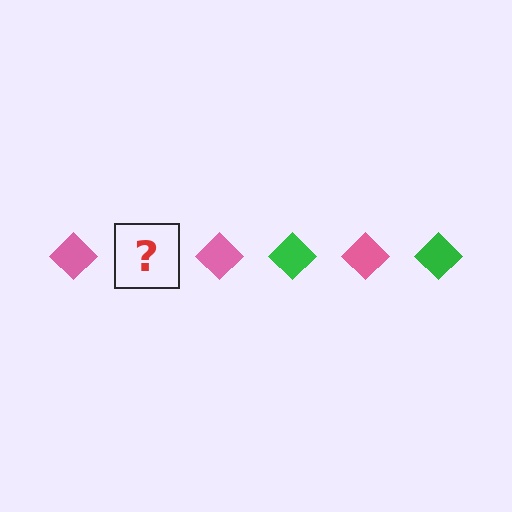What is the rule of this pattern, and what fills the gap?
The rule is that the pattern cycles through pink, green diamonds. The gap should be filled with a green diamond.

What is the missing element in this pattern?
The missing element is a green diamond.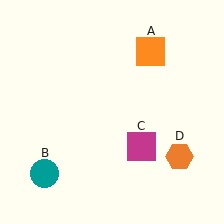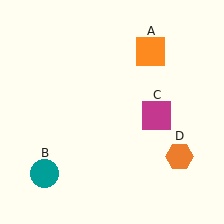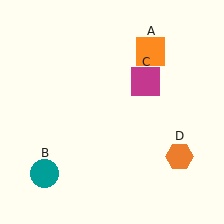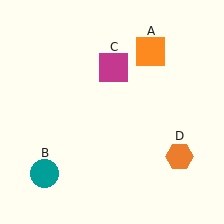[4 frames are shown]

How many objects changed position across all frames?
1 object changed position: magenta square (object C).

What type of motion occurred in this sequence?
The magenta square (object C) rotated counterclockwise around the center of the scene.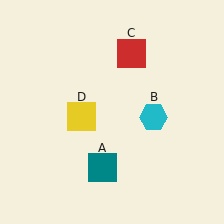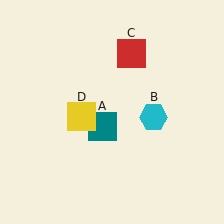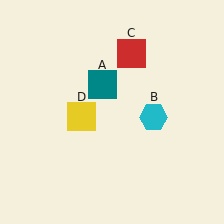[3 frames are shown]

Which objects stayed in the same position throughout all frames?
Cyan hexagon (object B) and red square (object C) and yellow square (object D) remained stationary.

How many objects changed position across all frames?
1 object changed position: teal square (object A).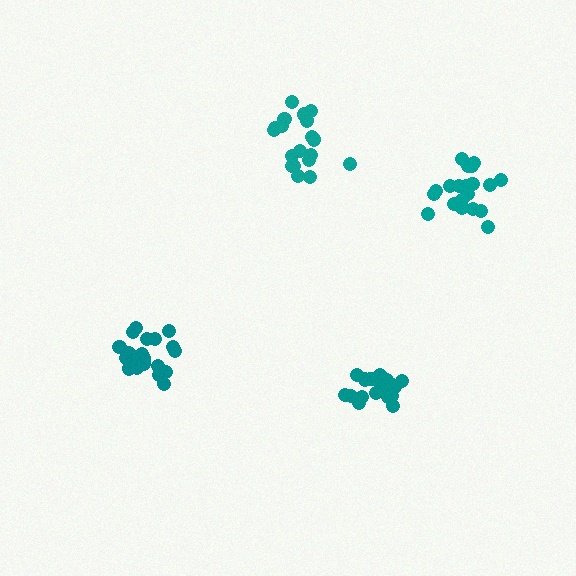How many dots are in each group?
Group 1: 21 dots, Group 2: 19 dots, Group 3: 21 dots, Group 4: 21 dots (82 total).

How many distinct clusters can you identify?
There are 4 distinct clusters.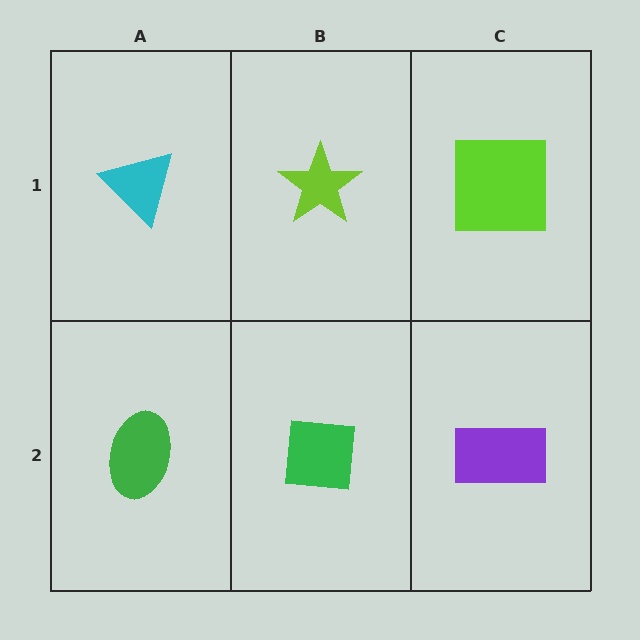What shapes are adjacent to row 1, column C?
A purple rectangle (row 2, column C), a lime star (row 1, column B).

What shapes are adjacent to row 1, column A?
A green ellipse (row 2, column A), a lime star (row 1, column B).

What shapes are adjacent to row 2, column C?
A lime square (row 1, column C), a green square (row 2, column B).